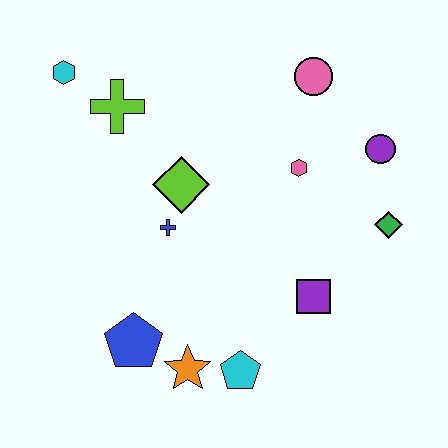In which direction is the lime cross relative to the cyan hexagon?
The lime cross is to the right of the cyan hexagon.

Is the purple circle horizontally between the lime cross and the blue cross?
No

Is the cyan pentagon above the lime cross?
No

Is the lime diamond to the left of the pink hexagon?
Yes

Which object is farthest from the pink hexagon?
The cyan hexagon is farthest from the pink hexagon.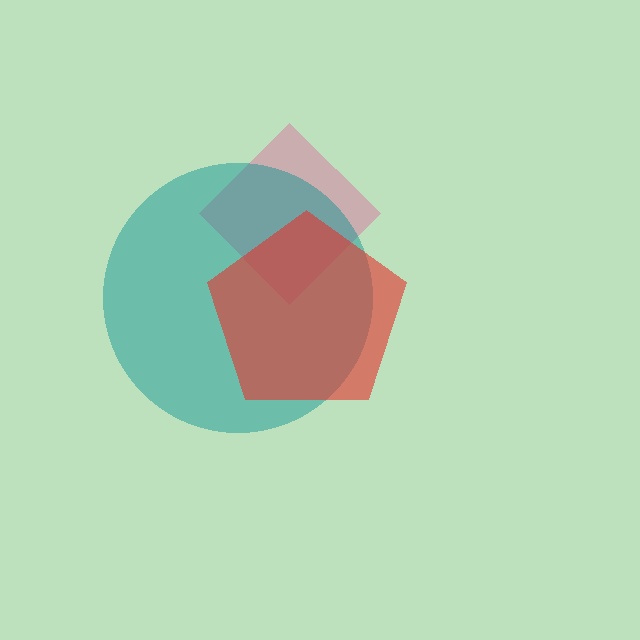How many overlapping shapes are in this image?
There are 3 overlapping shapes in the image.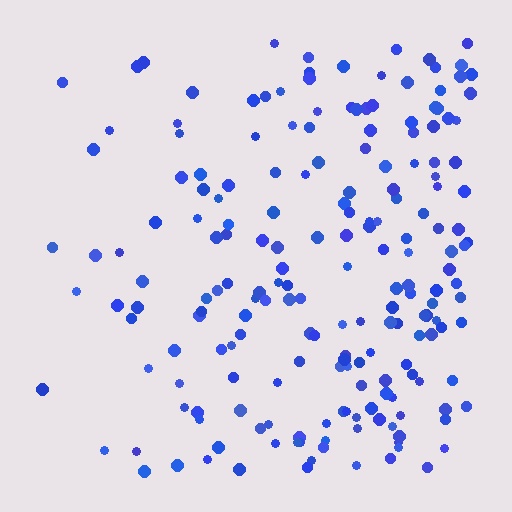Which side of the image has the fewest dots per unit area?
The left.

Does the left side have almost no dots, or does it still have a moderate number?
Still a moderate number, just noticeably fewer than the right.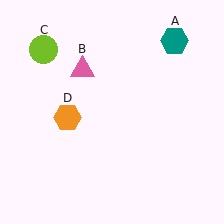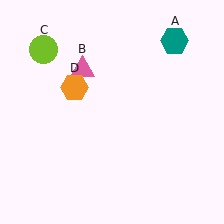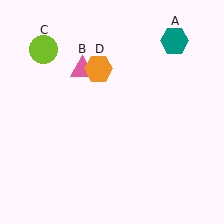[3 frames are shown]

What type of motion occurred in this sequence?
The orange hexagon (object D) rotated clockwise around the center of the scene.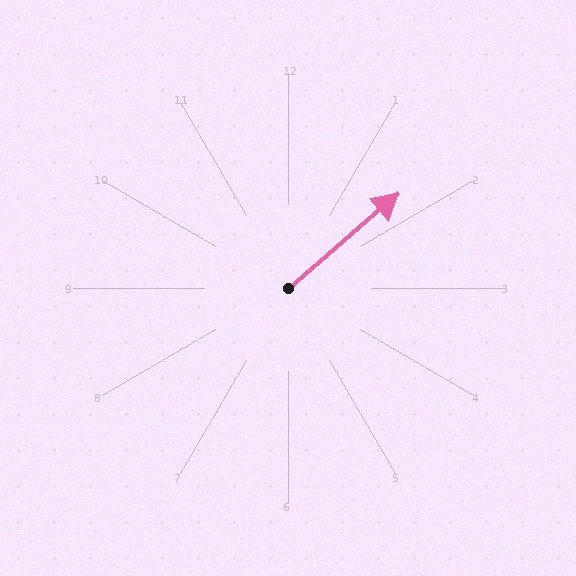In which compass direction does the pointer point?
Northeast.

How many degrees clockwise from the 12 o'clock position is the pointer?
Approximately 49 degrees.